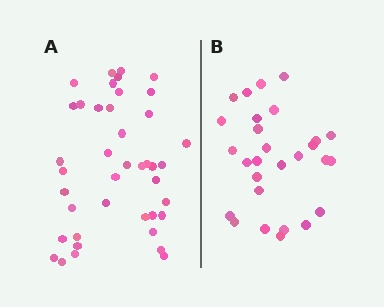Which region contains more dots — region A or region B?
Region A (the left region) has more dots.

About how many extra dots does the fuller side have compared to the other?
Region A has approximately 15 more dots than region B.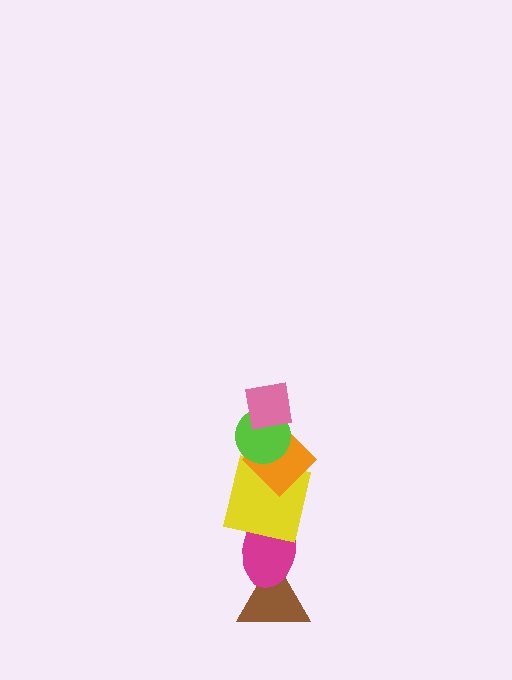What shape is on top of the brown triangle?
The magenta ellipse is on top of the brown triangle.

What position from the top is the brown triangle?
The brown triangle is 6th from the top.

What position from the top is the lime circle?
The lime circle is 2nd from the top.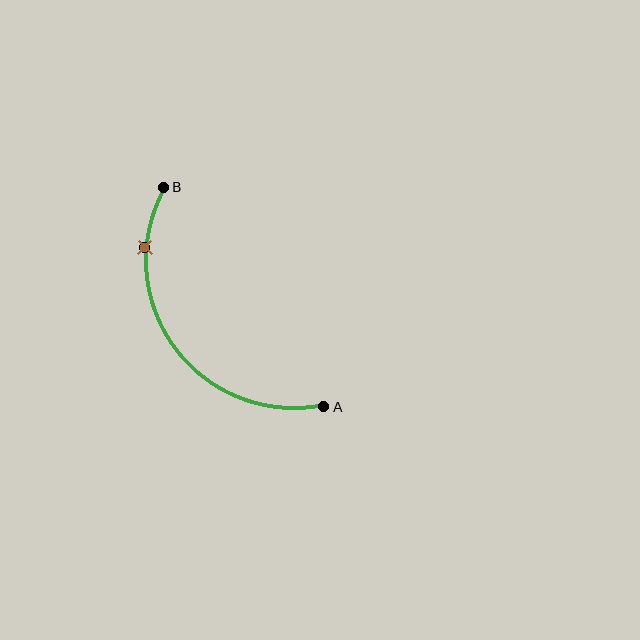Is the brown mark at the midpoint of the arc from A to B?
No. The brown mark lies on the arc but is closer to endpoint B. The arc midpoint would be at the point on the curve equidistant along the arc from both A and B.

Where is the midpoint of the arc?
The arc midpoint is the point on the curve farthest from the straight line joining A and B. It sits below and to the left of that line.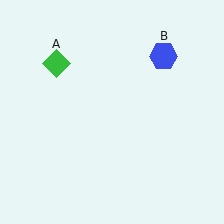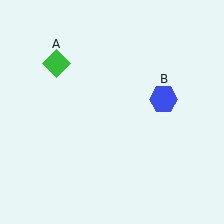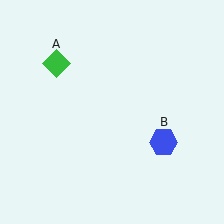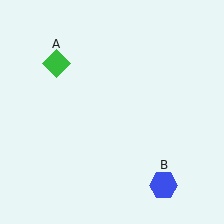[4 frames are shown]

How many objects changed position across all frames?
1 object changed position: blue hexagon (object B).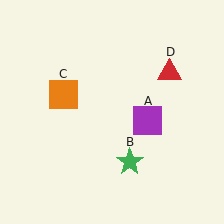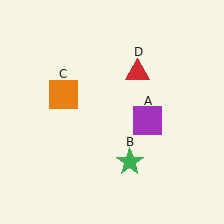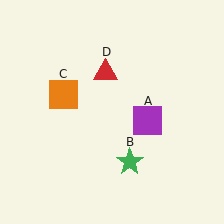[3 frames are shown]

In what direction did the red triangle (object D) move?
The red triangle (object D) moved left.